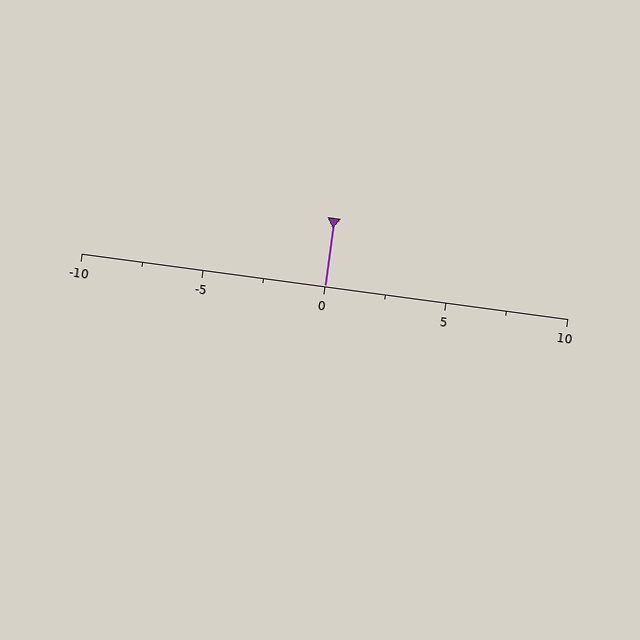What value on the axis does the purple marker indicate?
The marker indicates approximately 0.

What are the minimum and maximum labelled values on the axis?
The axis runs from -10 to 10.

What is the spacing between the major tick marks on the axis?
The major ticks are spaced 5 apart.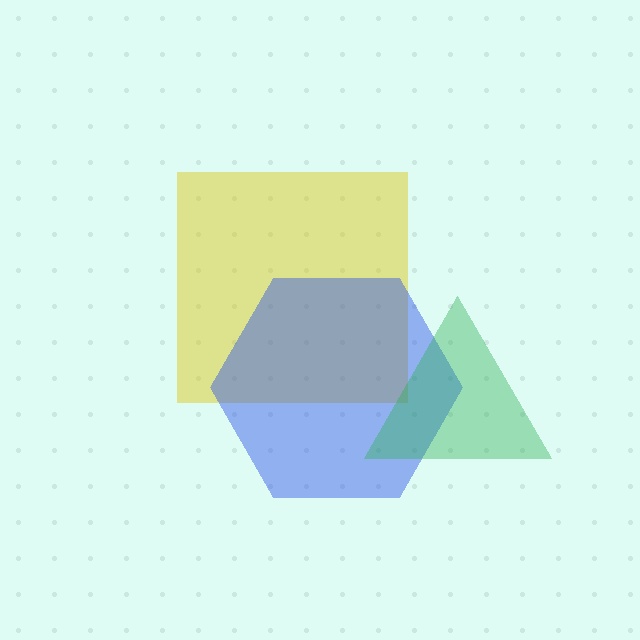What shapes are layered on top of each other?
The layered shapes are: a yellow square, a blue hexagon, a green triangle.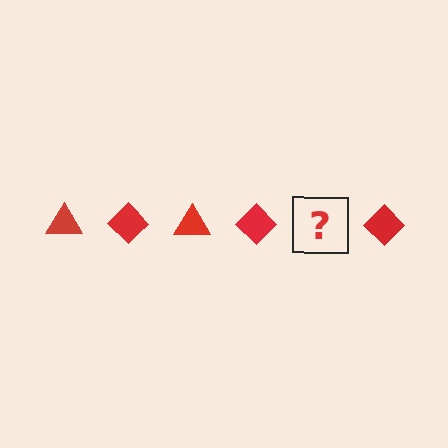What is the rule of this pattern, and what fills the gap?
The rule is that the pattern cycles through triangle, diamond shapes in red. The gap should be filled with a red triangle.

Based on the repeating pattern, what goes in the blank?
The blank should be a red triangle.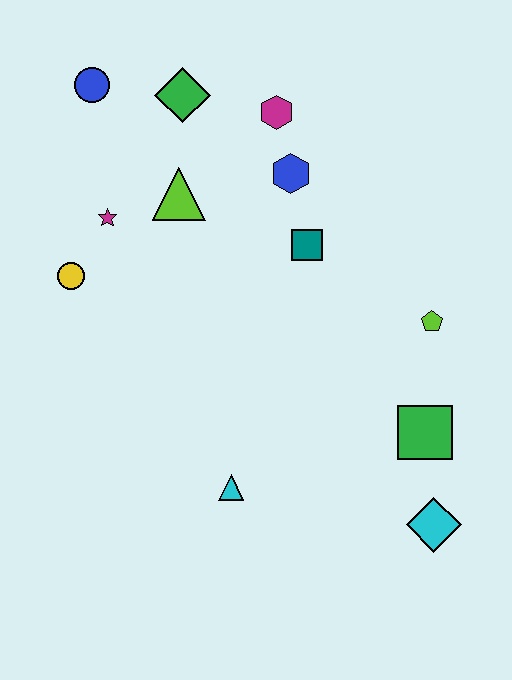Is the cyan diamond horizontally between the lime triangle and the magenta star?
No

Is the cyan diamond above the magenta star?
No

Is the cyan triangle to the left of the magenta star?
No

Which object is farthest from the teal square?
The cyan diamond is farthest from the teal square.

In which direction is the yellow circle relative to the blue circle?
The yellow circle is below the blue circle.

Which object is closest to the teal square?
The blue hexagon is closest to the teal square.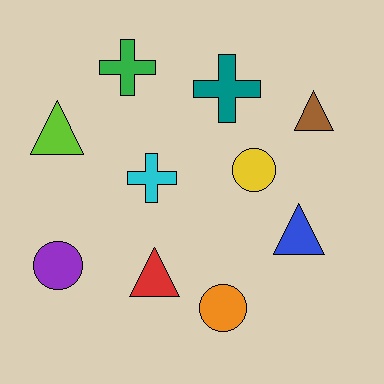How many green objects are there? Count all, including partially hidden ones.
There is 1 green object.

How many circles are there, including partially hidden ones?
There are 3 circles.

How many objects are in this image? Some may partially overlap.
There are 10 objects.